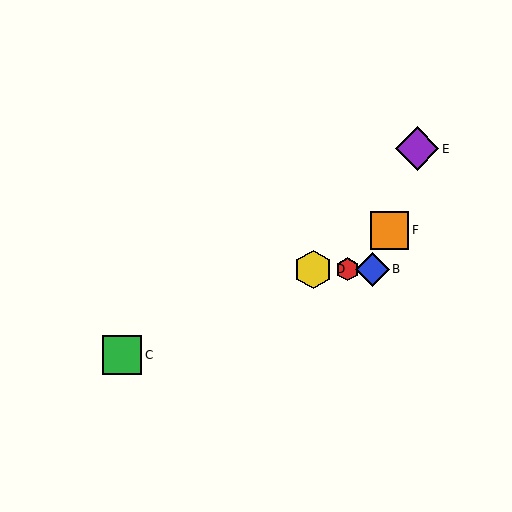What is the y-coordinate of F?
Object F is at y≈230.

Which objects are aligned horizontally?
Objects A, B, D are aligned horizontally.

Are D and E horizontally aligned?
No, D is at y≈269 and E is at y≈149.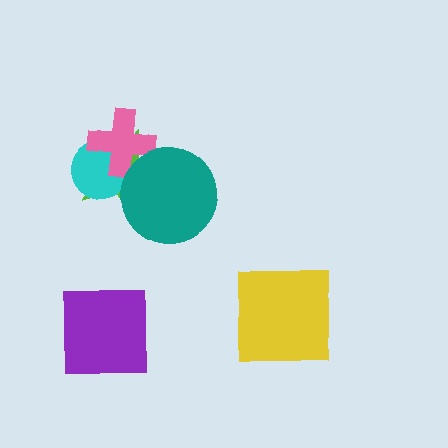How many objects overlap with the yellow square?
0 objects overlap with the yellow square.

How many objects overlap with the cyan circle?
2 objects overlap with the cyan circle.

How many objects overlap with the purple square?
0 objects overlap with the purple square.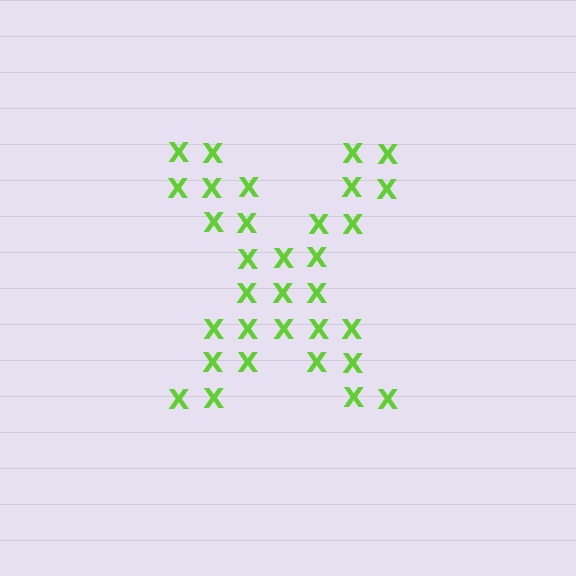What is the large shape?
The large shape is the letter X.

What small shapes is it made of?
It is made of small letter X's.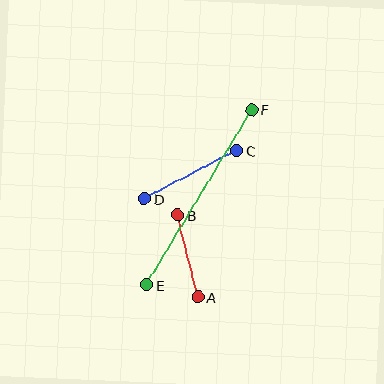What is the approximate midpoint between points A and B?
The midpoint is at approximately (188, 256) pixels.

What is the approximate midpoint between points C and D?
The midpoint is at approximately (191, 175) pixels.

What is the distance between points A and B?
The distance is approximately 84 pixels.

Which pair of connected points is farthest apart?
Points E and F are farthest apart.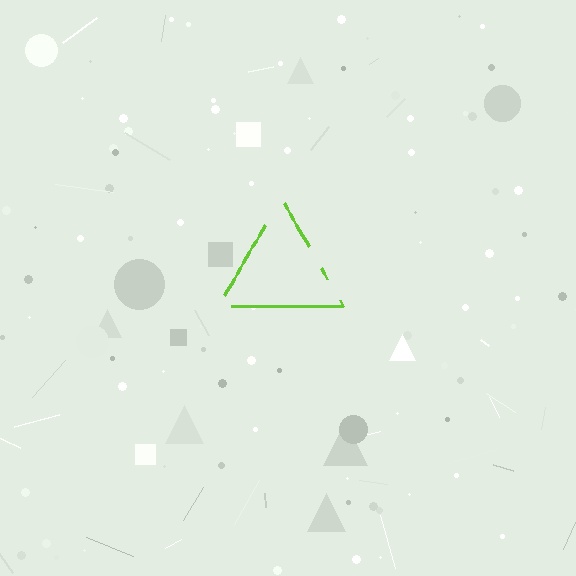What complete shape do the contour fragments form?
The contour fragments form a triangle.